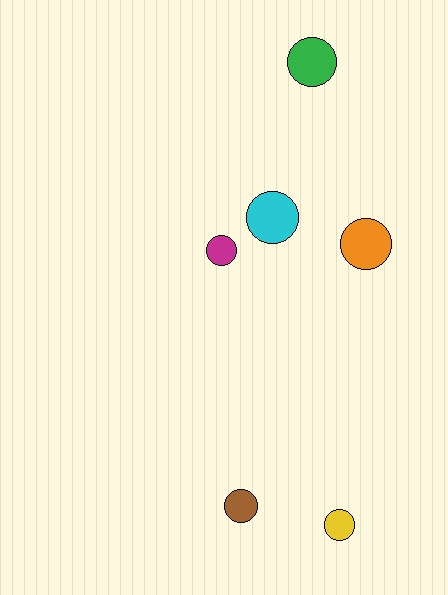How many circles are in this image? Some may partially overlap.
There are 6 circles.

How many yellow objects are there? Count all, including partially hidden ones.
There is 1 yellow object.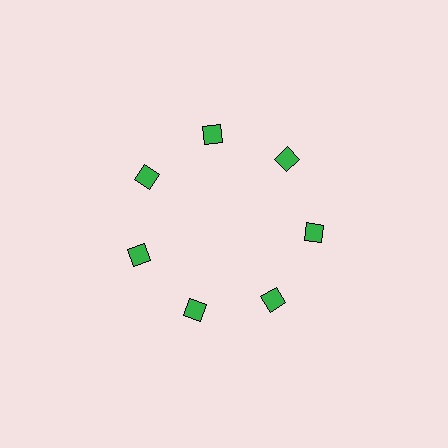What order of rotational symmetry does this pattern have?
This pattern has 7-fold rotational symmetry.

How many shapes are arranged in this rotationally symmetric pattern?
There are 7 shapes, arranged in 7 groups of 1.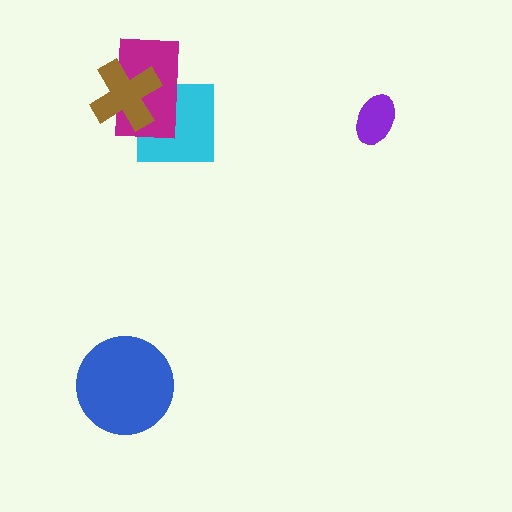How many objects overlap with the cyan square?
2 objects overlap with the cyan square.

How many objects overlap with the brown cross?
2 objects overlap with the brown cross.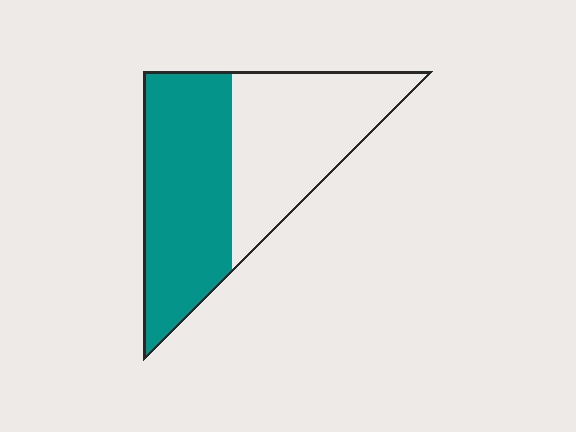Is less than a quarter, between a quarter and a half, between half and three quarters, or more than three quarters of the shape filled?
Between half and three quarters.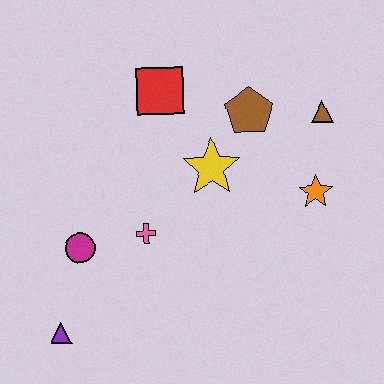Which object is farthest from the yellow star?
The purple triangle is farthest from the yellow star.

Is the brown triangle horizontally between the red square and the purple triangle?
No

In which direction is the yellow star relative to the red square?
The yellow star is below the red square.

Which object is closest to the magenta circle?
The pink cross is closest to the magenta circle.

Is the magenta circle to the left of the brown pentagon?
Yes